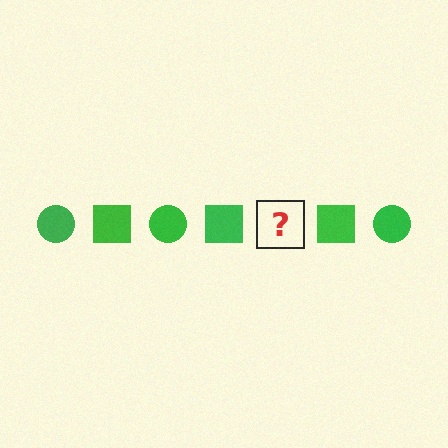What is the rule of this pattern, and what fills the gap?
The rule is that the pattern cycles through circle, square shapes in green. The gap should be filled with a green circle.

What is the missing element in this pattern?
The missing element is a green circle.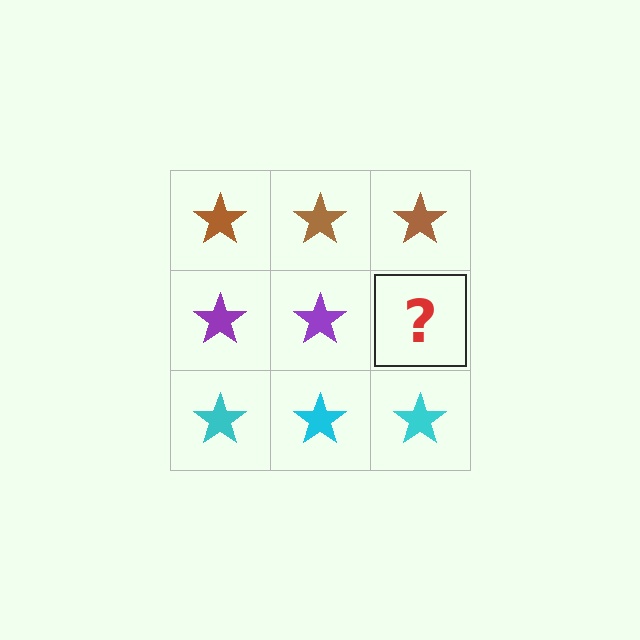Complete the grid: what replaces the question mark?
The question mark should be replaced with a purple star.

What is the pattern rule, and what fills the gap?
The rule is that each row has a consistent color. The gap should be filled with a purple star.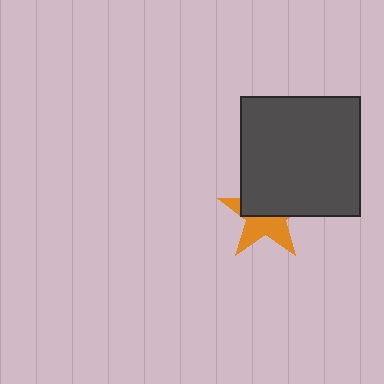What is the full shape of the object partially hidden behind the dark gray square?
The partially hidden object is an orange star.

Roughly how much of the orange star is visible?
About half of it is visible (roughly 47%).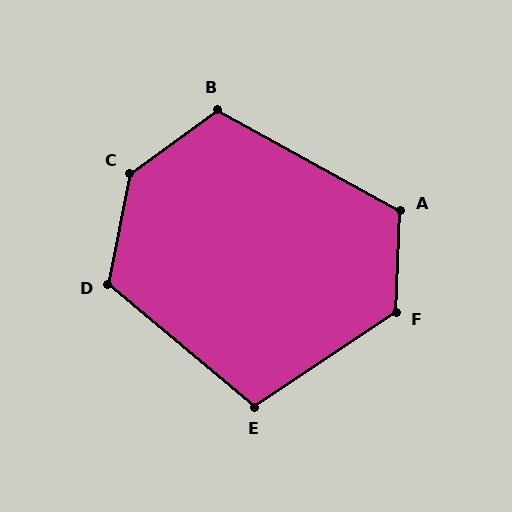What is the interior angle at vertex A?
Approximately 117 degrees (obtuse).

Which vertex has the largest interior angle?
C, at approximately 137 degrees.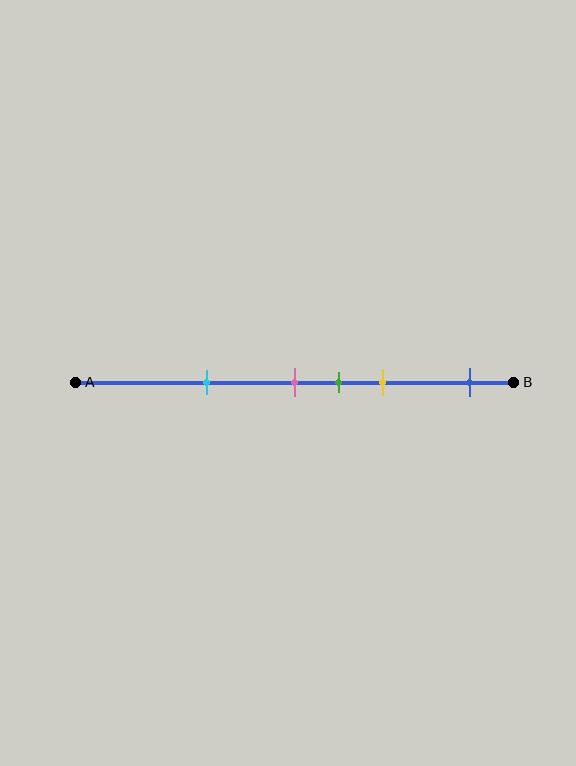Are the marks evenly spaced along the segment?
No, the marks are not evenly spaced.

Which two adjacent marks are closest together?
The pink and green marks are the closest adjacent pair.